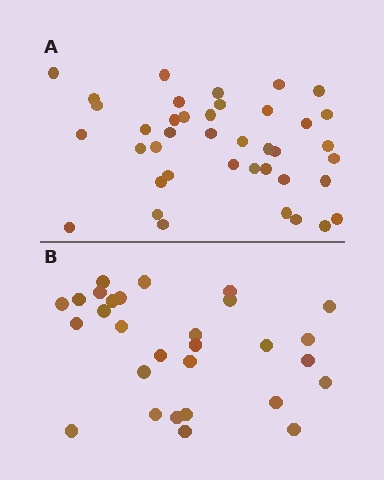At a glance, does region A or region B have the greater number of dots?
Region A (the top region) has more dots.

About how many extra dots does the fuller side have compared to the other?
Region A has roughly 12 or so more dots than region B.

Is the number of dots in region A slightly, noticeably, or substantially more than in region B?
Region A has noticeably more, but not dramatically so. The ratio is roughly 1.4 to 1.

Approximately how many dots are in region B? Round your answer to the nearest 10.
About 30 dots. (The exact count is 29, which rounds to 30.)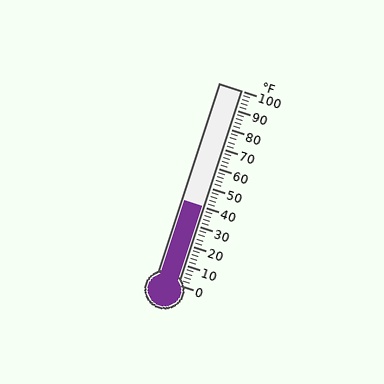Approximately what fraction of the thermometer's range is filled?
The thermometer is filled to approximately 40% of its range.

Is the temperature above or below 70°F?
The temperature is below 70°F.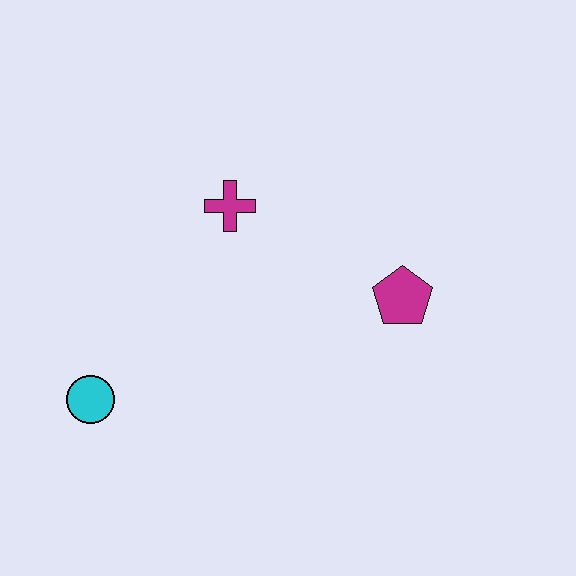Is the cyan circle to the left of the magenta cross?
Yes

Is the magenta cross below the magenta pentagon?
No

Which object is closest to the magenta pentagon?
The magenta cross is closest to the magenta pentagon.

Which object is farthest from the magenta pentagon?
The cyan circle is farthest from the magenta pentagon.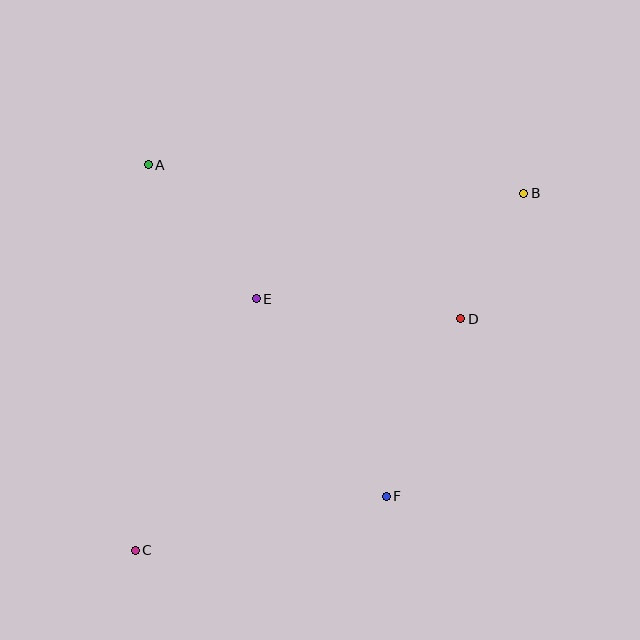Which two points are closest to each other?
Points B and D are closest to each other.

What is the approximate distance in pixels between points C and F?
The distance between C and F is approximately 257 pixels.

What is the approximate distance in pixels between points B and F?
The distance between B and F is approximately 333 pixels.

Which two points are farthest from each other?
Points B and C are farthest from each other.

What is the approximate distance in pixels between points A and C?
The distance between A and C is approximately 386 pixels.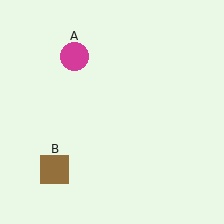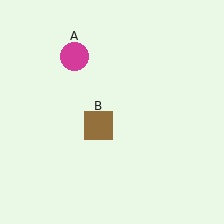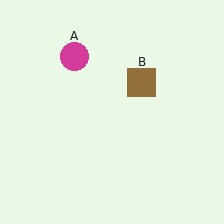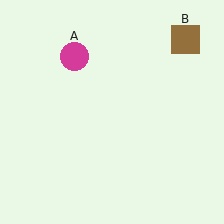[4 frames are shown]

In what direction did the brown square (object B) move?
The brown square (object B) moved up and to the right.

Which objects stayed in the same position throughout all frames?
Magenta circle (object A) remained stationary.